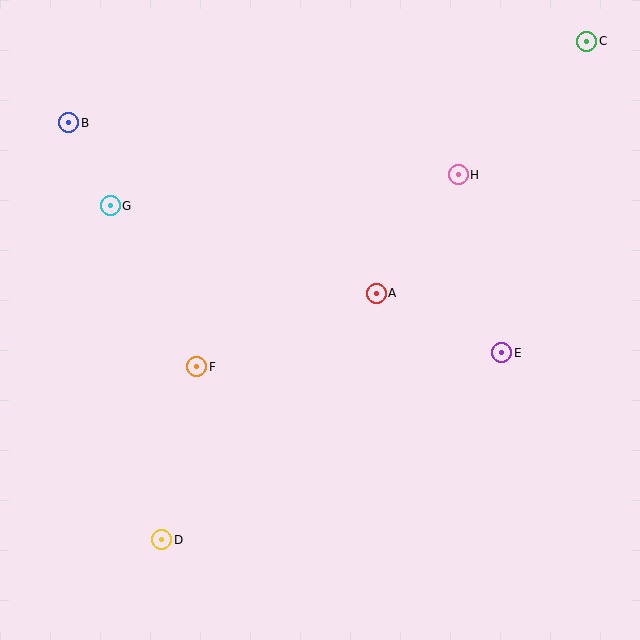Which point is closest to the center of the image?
Point A at (376, 293) is closest to the center.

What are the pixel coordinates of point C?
Point C is at (587, 41).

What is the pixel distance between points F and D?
The distance between F and D is 177 pixels.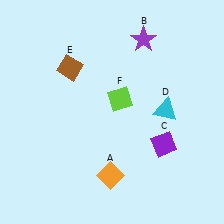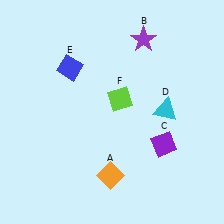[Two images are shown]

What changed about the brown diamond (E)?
In Image 1, E is brown. In Image 2, it changed to blue.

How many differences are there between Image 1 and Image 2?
There is 1 difference between the two images.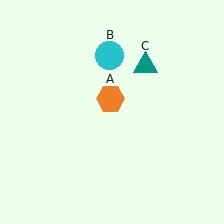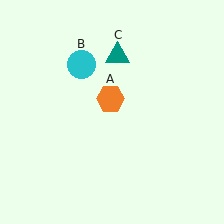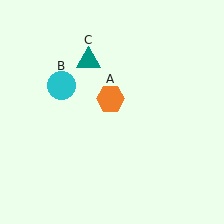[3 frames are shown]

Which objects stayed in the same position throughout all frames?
Orange hexagon (object A) remained stationary.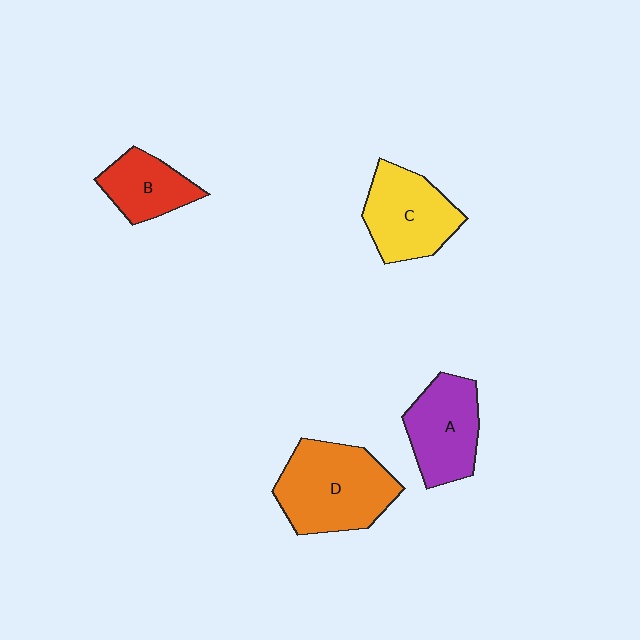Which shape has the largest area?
Shape D (orange).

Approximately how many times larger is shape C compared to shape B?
Approximately 1.4 times.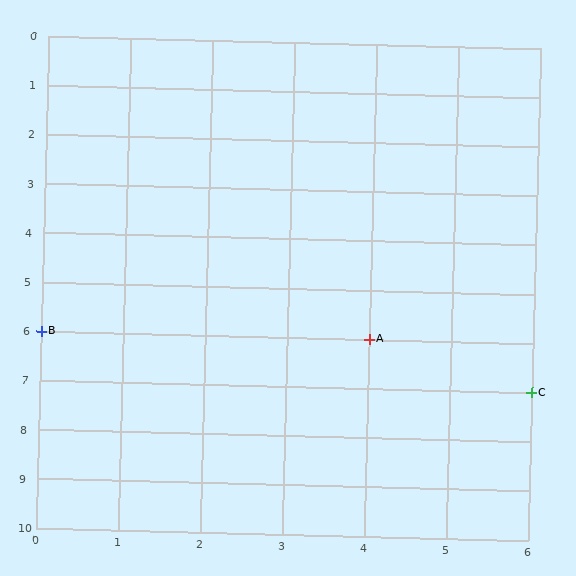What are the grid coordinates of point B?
Point B is at grid coordinates (0, 6).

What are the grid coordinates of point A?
Point A is at grid coordinates (4, 6).